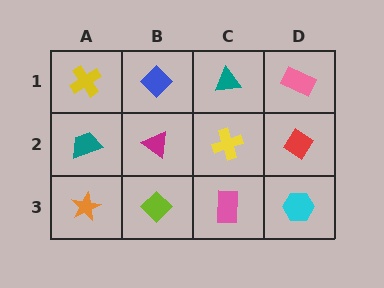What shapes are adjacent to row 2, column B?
A blue diamond (row 1, column B), a lime diamond (row 3, column B), a teal trapezoid (row 2, column A), a yellow cross (row 2, column C).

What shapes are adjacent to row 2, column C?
A teal triangle (row 1, column C), a pink rectangle (row 3, column C), a magenta triangle (row 2, column B), a red diamond (row 2, column D).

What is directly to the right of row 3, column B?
A pink rectangle.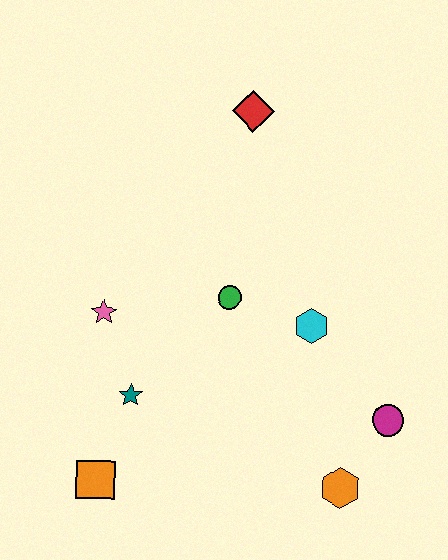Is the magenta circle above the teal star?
No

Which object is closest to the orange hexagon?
The magenta circle is closest to the orange hexagon.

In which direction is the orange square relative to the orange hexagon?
The orange square is to the left of the orange hexagon.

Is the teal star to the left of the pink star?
No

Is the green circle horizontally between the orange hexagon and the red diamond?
No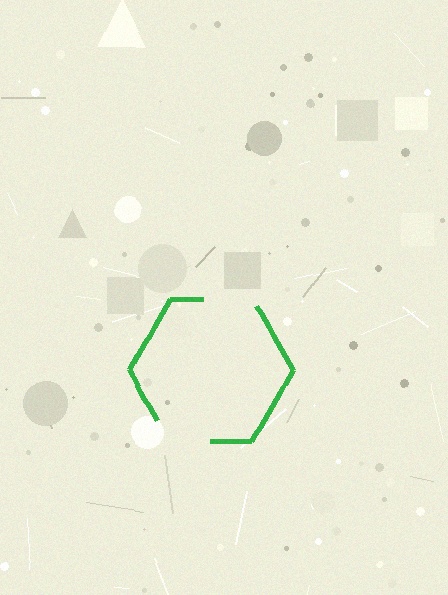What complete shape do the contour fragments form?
The contour fragments form a hexagon.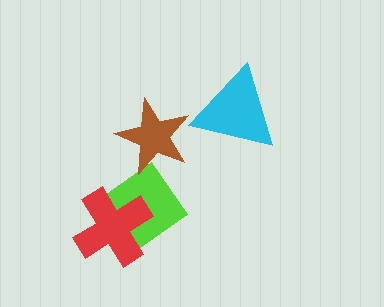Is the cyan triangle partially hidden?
No, no other shape covers it.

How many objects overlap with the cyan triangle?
0 objects overlap with the cyan triangle.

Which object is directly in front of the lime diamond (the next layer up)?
The red cross is directly in front of the lime diamond.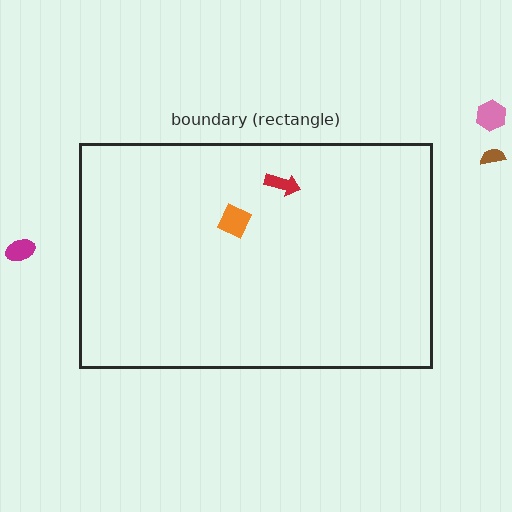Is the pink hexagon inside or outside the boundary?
Outside.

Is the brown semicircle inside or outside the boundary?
Outside.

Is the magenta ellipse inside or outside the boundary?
Outside.